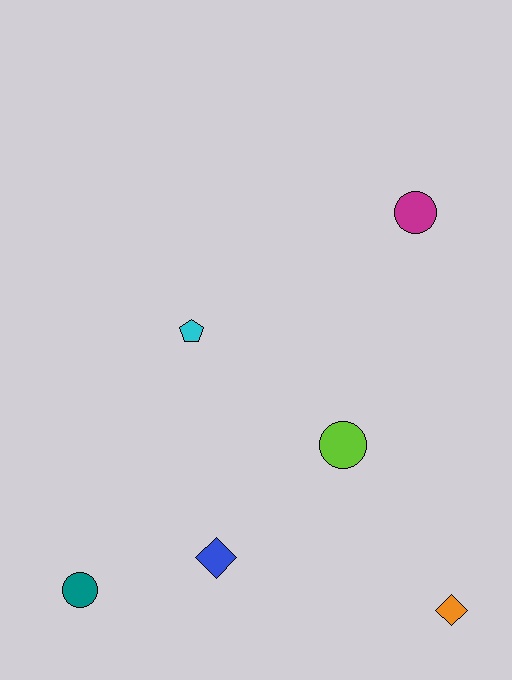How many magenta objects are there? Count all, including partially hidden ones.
There is 1 magenta object.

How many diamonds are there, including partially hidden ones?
There are 2 diamonds.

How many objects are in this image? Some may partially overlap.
There are 6 objects.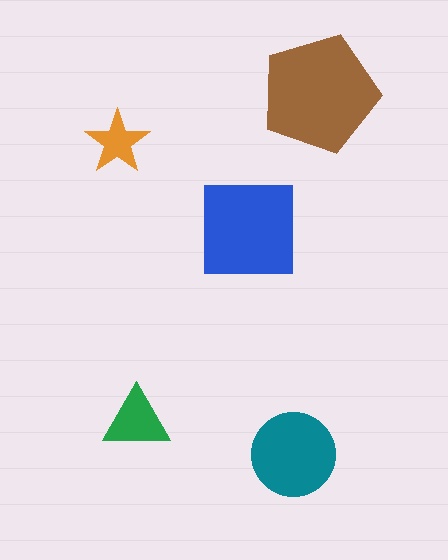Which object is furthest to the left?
The orange star is leftmost.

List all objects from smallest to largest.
The orange star, the green triangle, the teal circle, the blue square, the brown pentagon.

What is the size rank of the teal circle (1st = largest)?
3rd.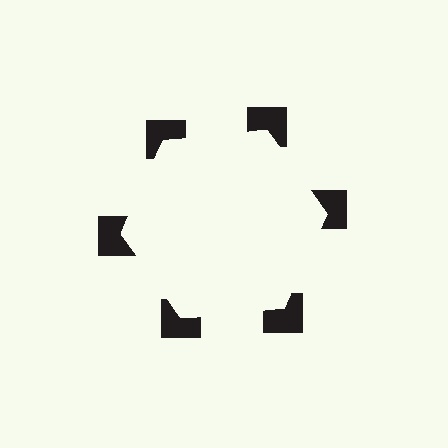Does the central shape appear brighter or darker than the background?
It typically appears slightly brighter than the background, even though no actual brightness change is drawn.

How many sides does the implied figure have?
6 sides.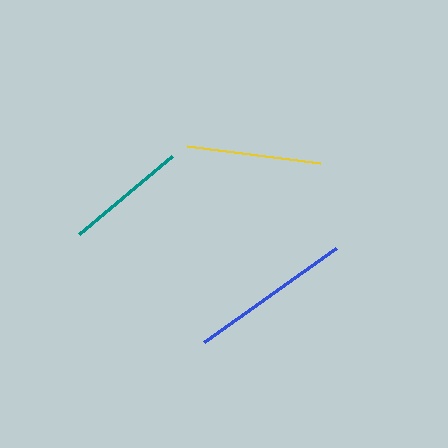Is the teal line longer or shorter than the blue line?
The blue line is longer than the teal line.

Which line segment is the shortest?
The teal line is the shortest at approximately 121 pixels.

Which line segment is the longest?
The blue line is the longest at approximately 162 pixels.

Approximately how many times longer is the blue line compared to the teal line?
The blue line is approximately 1.3 times the length of the teal line.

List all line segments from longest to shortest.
From longest to shortest: blue, yellow, teal.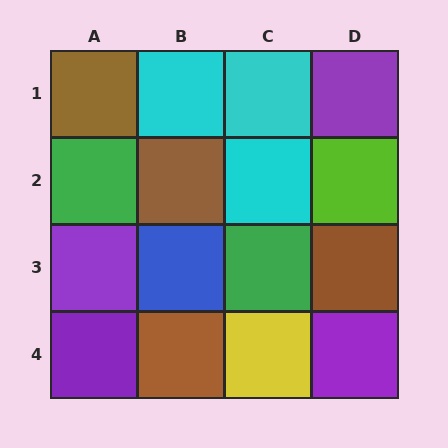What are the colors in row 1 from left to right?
Brown, cyan, cyan, purple.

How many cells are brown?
4 cells are brown.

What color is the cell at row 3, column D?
Brown.